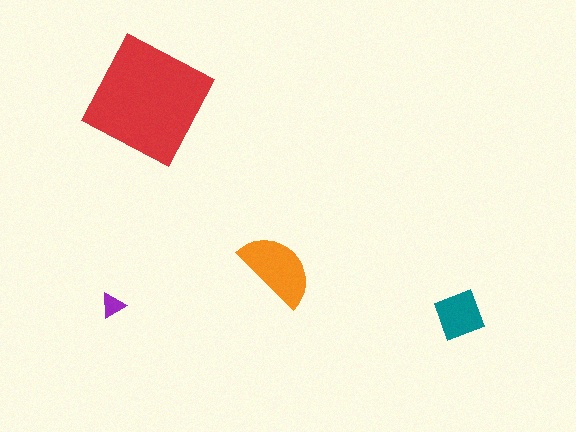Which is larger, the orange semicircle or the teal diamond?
The orange semicircle.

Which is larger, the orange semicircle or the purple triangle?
The orange semicircle.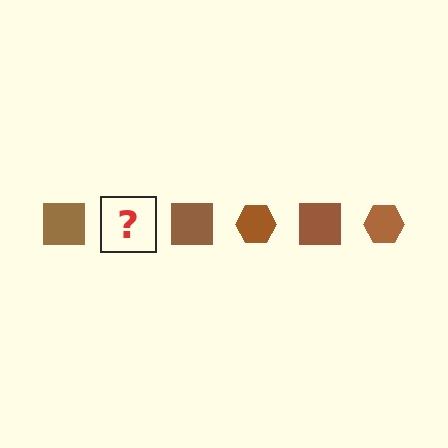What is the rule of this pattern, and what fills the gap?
The rule is that the pattern cycles through square, hexagon shapes in brown. The gap should be filled with a brown hexagon.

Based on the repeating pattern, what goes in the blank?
The blank should be a brown hexagon.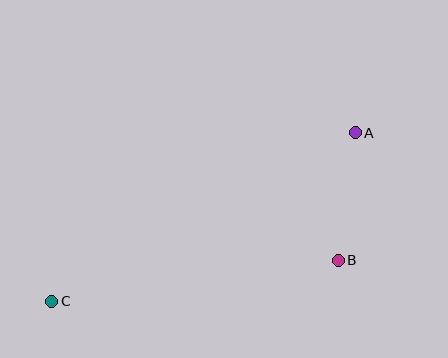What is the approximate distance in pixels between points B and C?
The distance between B and C is approximately 289 pixels.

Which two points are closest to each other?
Points A and B are closest to each other.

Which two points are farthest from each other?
Points A and C are farthest from each other.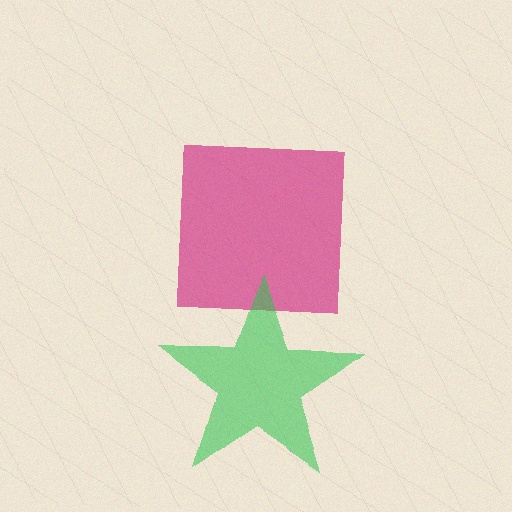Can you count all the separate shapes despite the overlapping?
Yes, there are 2 separate shapes.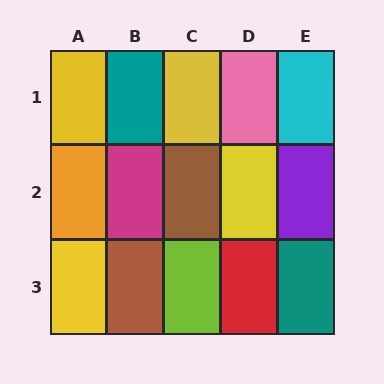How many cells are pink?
1 cell is pink.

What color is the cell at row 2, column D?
Yellow.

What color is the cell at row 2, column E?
Purple.